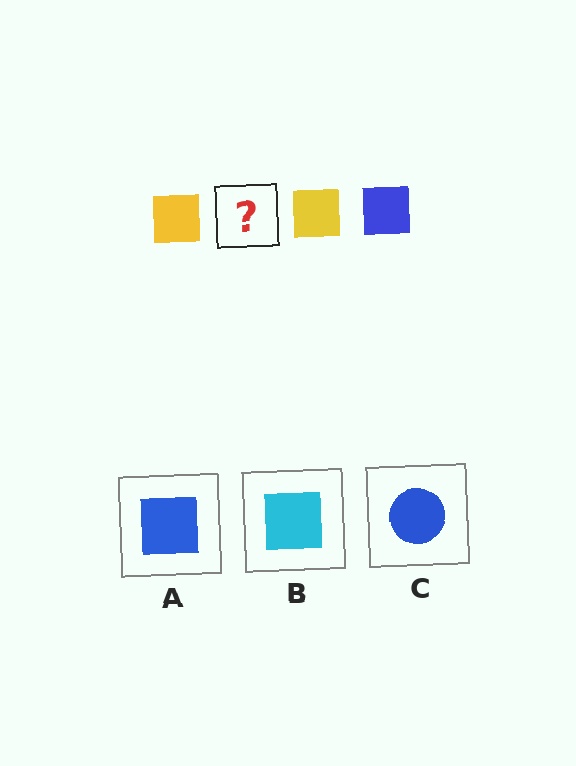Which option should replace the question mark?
Option A.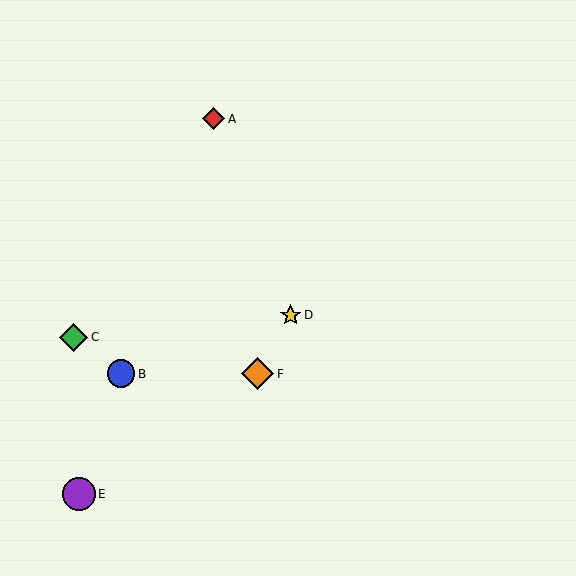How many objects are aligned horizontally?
2 objects (B, F) are aligned horizontally.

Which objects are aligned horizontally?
Objects B, F are aligned horizontally.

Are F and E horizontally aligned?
No, F is at y≈374 and E is at y≈494.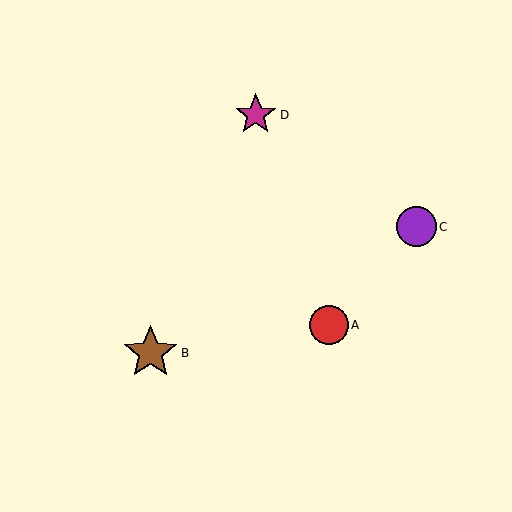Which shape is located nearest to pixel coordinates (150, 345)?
The brown star (labeled B) at (151, 353) is nearest to that location.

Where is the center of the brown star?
The center of the brown star is at (151, 353).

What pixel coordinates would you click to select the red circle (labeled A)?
Click at (329, 325) to select the red circle A.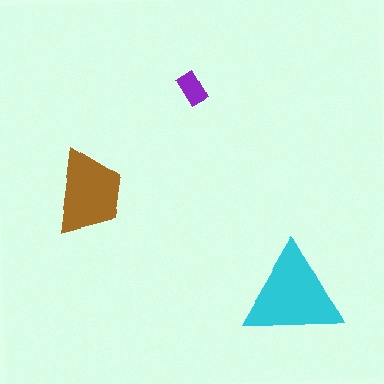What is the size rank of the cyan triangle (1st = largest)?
1st.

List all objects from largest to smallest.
The cyan triangle, the brown trapezoid, the purple rectangle.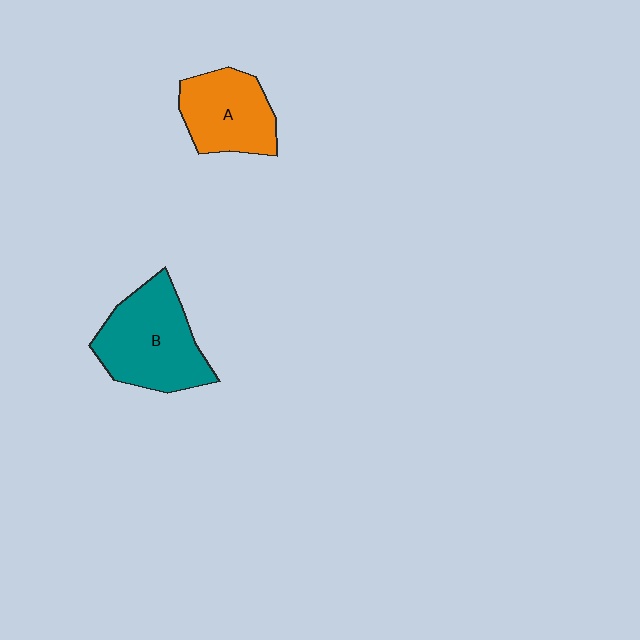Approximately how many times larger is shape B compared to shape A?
Approximately 1.3 times.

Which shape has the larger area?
Shape B (teal).